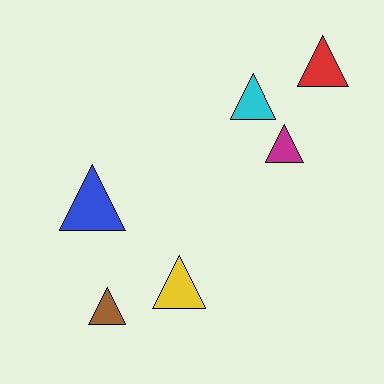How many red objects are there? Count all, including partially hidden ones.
There is 1 red object.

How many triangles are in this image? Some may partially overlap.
There are 6 triangles.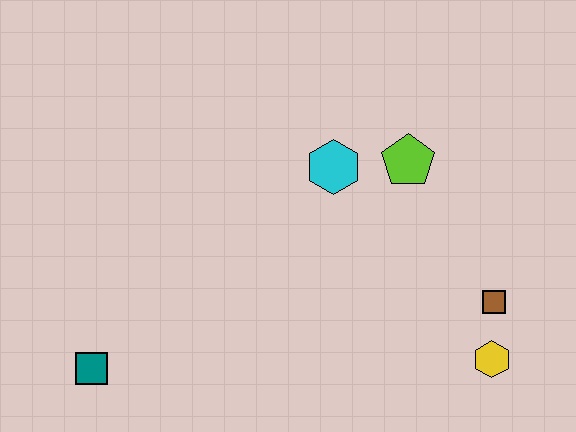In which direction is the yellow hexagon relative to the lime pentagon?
The yellow hexagon is below the lime pentagon.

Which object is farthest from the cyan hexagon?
The teal square is farthest from the cyan hexagon.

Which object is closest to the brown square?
The yellow hexagon is closest to the brown square.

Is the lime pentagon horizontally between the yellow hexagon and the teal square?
Yes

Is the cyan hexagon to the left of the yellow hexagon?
Yes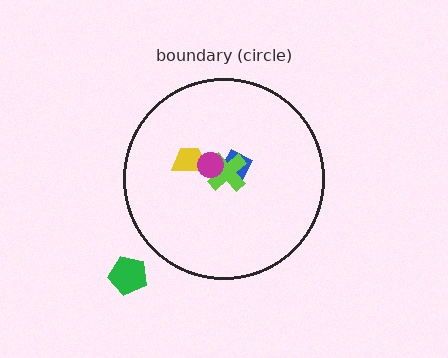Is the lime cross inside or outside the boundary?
Inside.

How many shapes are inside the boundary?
4 inside, 1 outside.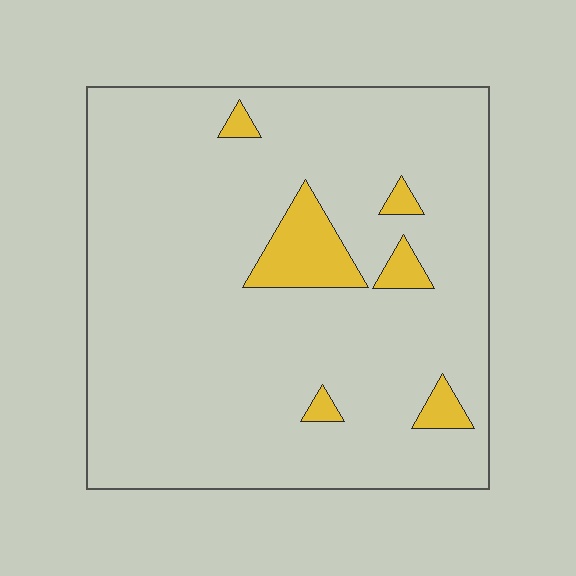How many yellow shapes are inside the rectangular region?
6.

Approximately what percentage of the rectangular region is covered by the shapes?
Approximately 10%.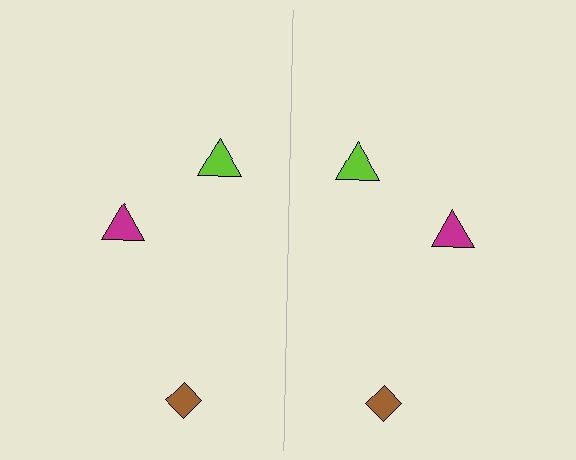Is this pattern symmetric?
Yes, this pattern has bilateral (reflection) symmetry.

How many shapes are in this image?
There are 6 shapes in this image.